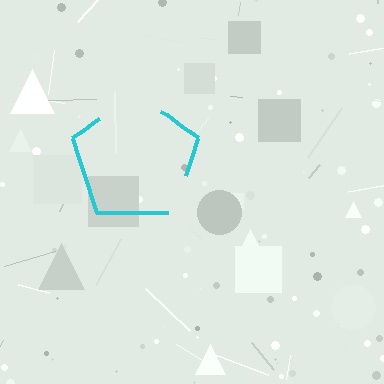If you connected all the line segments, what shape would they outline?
They would outline a pentagon.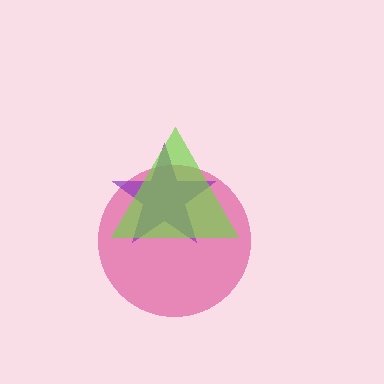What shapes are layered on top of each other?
The layered shapes are: a magenta circle, a purple star, a lime triangle.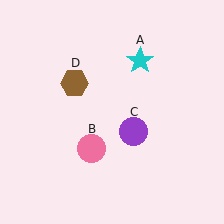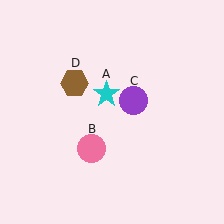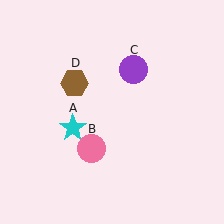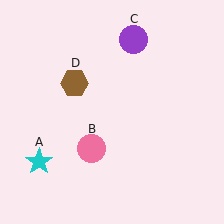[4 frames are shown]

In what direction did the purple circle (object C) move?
The purple circle (object C) moved up.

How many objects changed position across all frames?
2 objects changed position: cyan star (object A), purple circle (object C).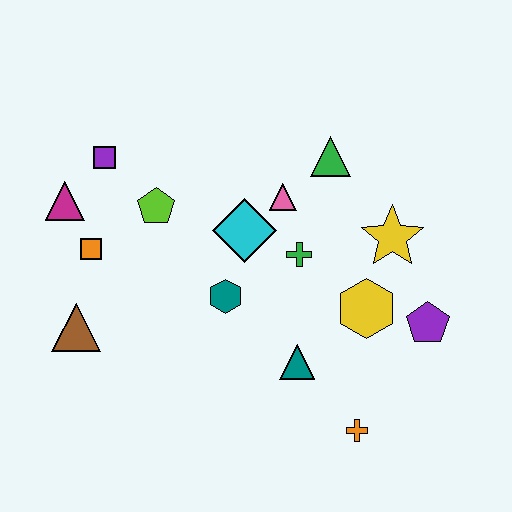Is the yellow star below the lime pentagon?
Yes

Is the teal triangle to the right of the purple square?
Yes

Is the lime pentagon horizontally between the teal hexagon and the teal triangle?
No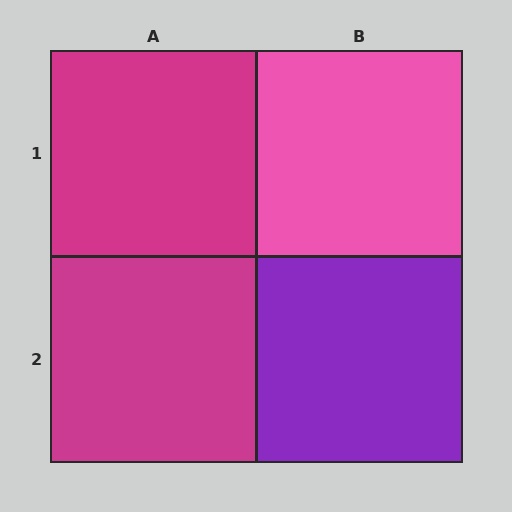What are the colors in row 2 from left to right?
Magenta, purple.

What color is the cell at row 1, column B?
Pink.